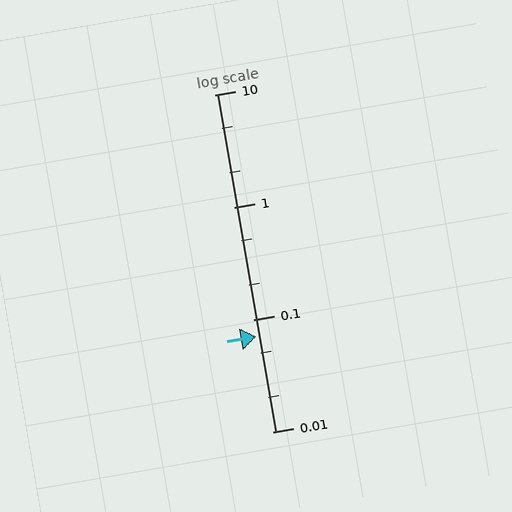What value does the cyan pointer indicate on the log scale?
The pointer indicates approximately 0.07.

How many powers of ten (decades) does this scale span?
The scale spans 3 decades, from 0.01 to 10.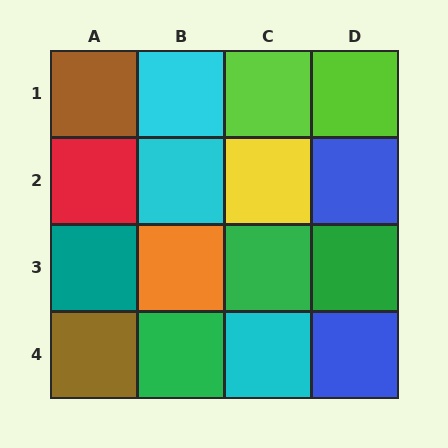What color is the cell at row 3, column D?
Green.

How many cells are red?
1 cell is red.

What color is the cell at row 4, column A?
Brown.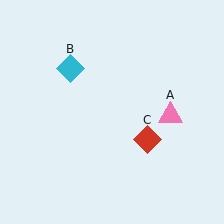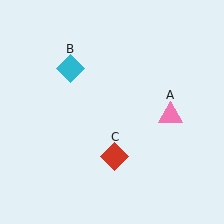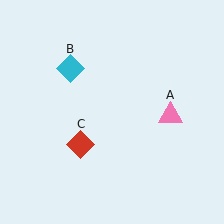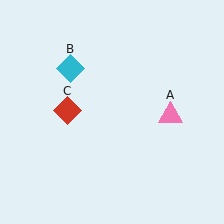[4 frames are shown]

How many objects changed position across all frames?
1 object changed position: red diamond (object C).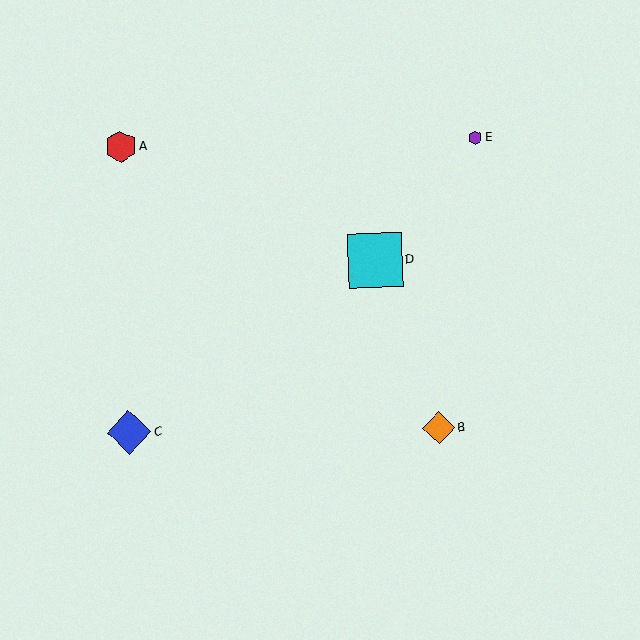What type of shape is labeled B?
Shape B is an orange diamond.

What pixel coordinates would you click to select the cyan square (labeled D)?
Click at (375, 260) to select the cyan square D.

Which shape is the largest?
The cyan square (labeled D) is the largest.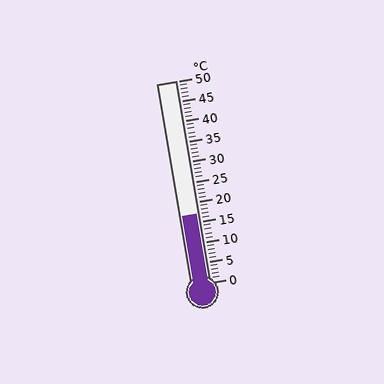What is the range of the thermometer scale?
The thermometer scale ranges from 0°C to 50°C.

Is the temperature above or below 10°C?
The temperature is above 10°C.